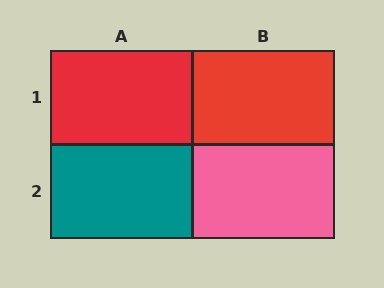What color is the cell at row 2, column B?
Pink.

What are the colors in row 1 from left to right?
Red, red.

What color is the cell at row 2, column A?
Teal.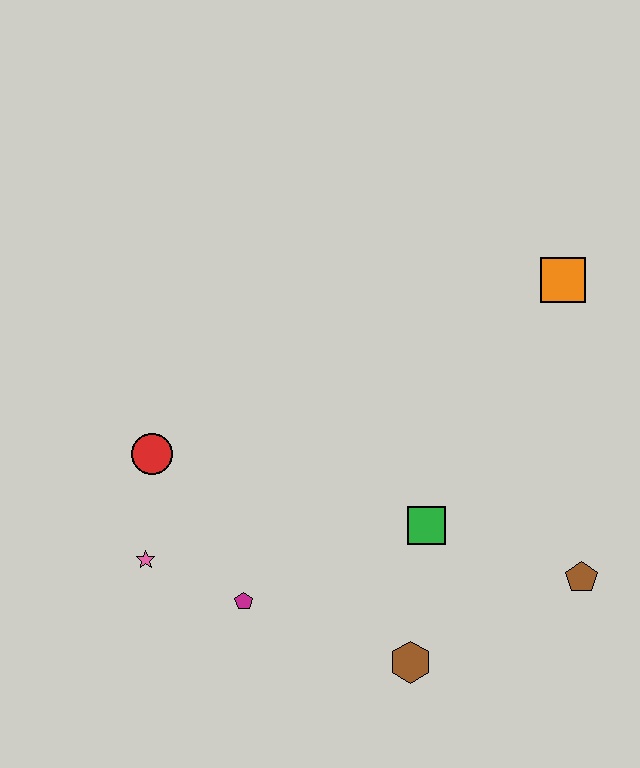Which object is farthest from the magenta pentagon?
The orange square is farthest from the magenta pentagon.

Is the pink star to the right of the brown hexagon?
No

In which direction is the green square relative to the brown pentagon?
The green square is to the left of the brown pentagon.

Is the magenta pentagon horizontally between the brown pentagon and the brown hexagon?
No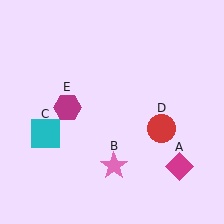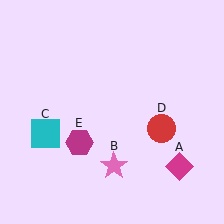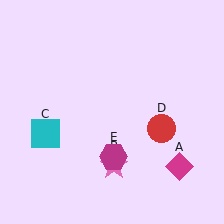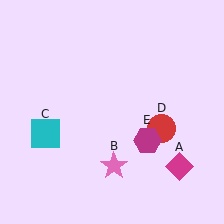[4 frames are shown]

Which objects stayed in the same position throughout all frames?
Magenta diamond (object A) and pink star (object B) and cyan square (object C) and red circle (object D) remained stationary.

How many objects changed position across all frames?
1 object changed position: magenta hexagon (object E).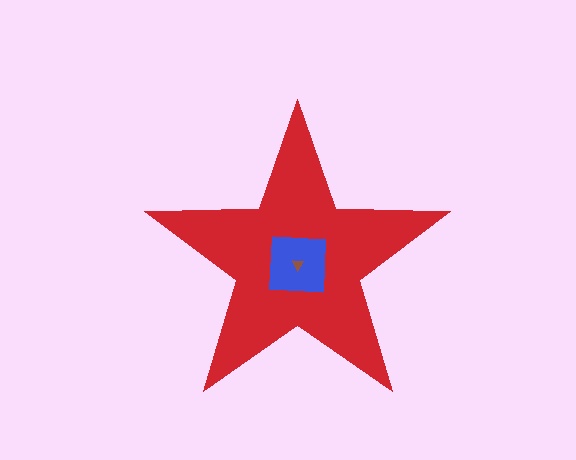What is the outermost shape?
The red star.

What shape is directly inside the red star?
The blue square.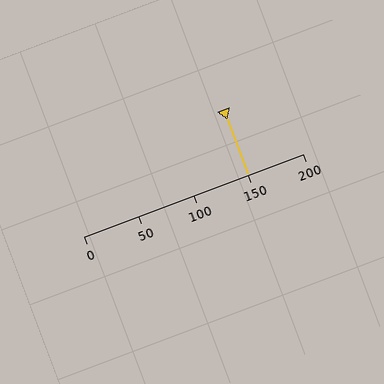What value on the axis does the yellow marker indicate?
The marker indicates approximately 150.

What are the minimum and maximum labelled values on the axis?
The axis runs from 0 to 200.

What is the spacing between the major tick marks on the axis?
The major ticks are spaced 50 apart.